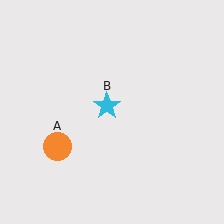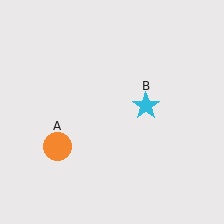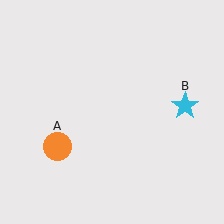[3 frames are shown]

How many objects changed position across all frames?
1 object changed position: cyan star (object B).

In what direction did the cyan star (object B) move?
The cyan star (object B) moved right.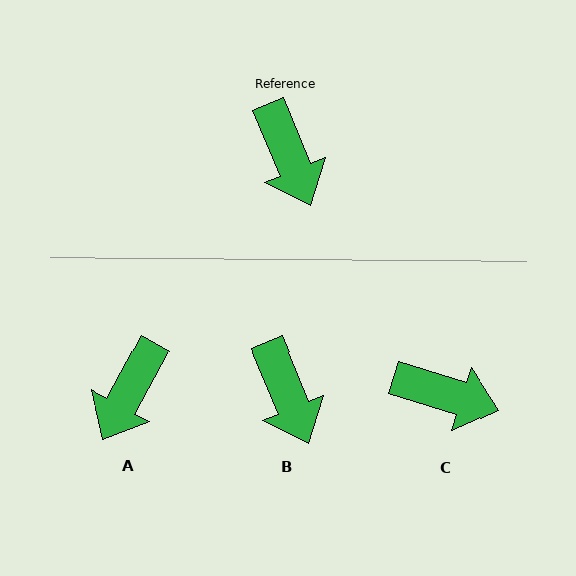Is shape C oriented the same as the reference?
No, it is off by about 50 degrees.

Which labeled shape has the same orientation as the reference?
B.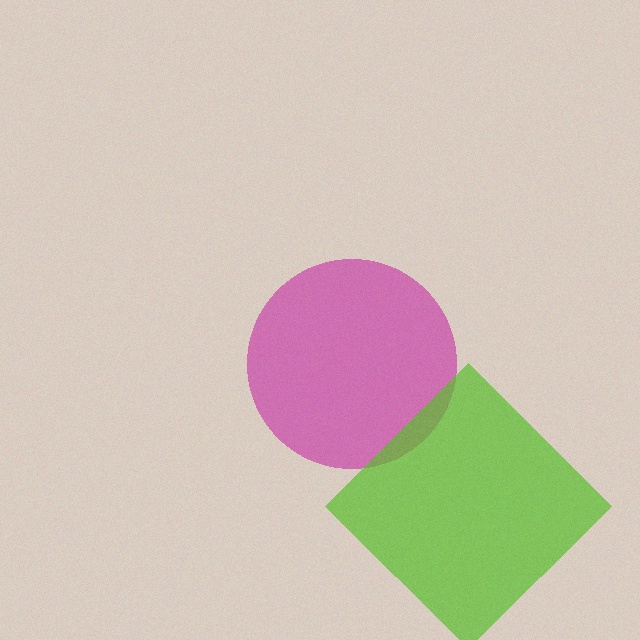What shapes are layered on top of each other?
The layered shapes are: a magenta circle, a lime diamond.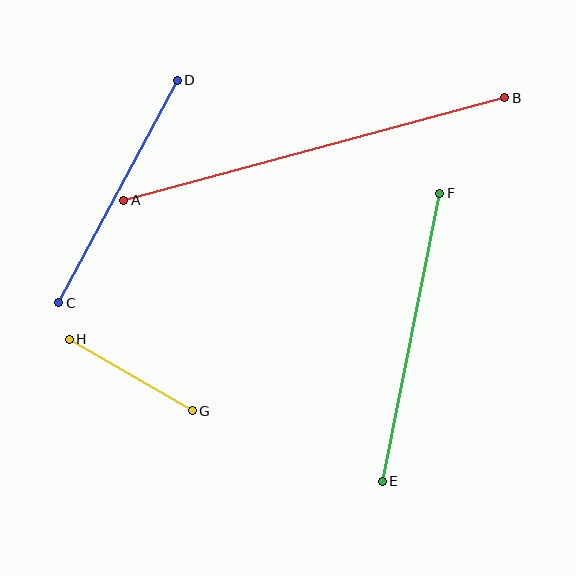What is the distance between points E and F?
The distance is approximately 293 pixels.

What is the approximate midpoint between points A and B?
The midpoint is at approximately (314, 149) pixels.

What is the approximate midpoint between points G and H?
The midpoint is at approximately (131, 375) pixels.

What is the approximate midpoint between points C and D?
The midpoint is at approximately (118, 191) pixels.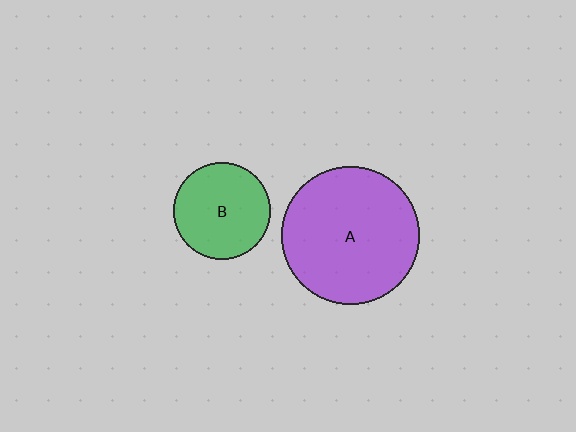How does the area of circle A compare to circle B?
Approximately 2.0 times.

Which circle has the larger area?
Circle A (purple).